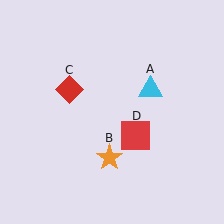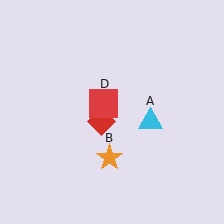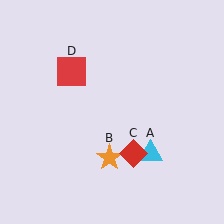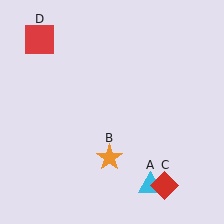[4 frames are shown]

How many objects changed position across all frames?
3 objects changed position: cyan triangle (object A), red diamond (object C), red square (object D).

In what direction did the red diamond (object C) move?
The red diamond (object C) moved down and to the right.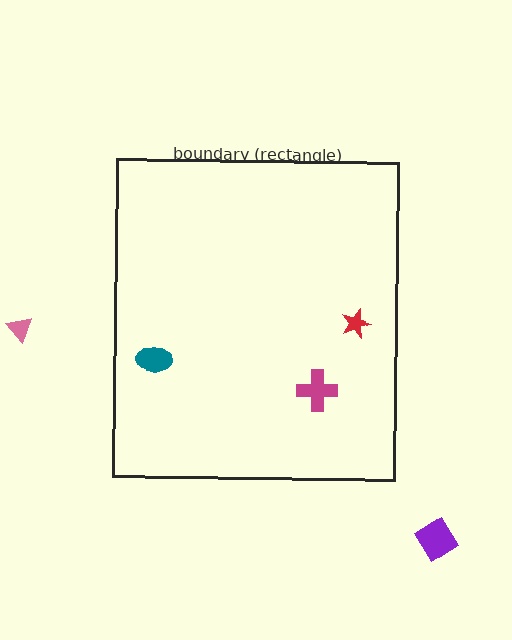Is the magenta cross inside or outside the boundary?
Inside.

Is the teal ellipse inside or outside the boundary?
Inside.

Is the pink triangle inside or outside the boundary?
Outside.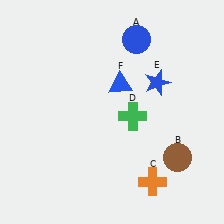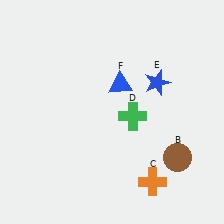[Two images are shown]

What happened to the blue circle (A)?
The blue circle (A) was removed in Image 2. It was in the top-right area of Image 1.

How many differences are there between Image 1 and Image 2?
There is 1 difference between the two images.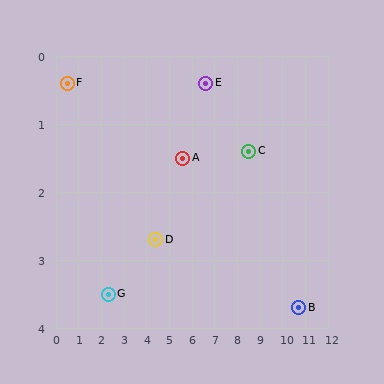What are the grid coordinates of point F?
Point F is at approximately (0.5, 0.4).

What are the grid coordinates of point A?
Point A is at approximately (5.6, 1.5).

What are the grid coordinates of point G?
Point G is at approximately (2.3, 3.5).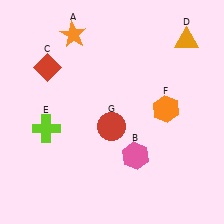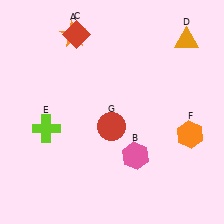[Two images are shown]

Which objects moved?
The objects that moved are: the red diamond (C), the orange hexagon (F).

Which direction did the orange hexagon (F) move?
The orange hexagon (F) moved down.